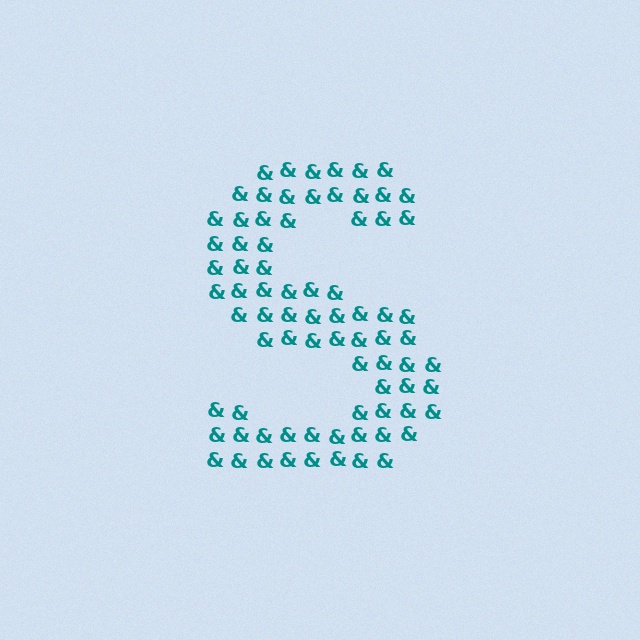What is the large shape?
The large shape is the letter S.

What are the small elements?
The small elements are ampersands.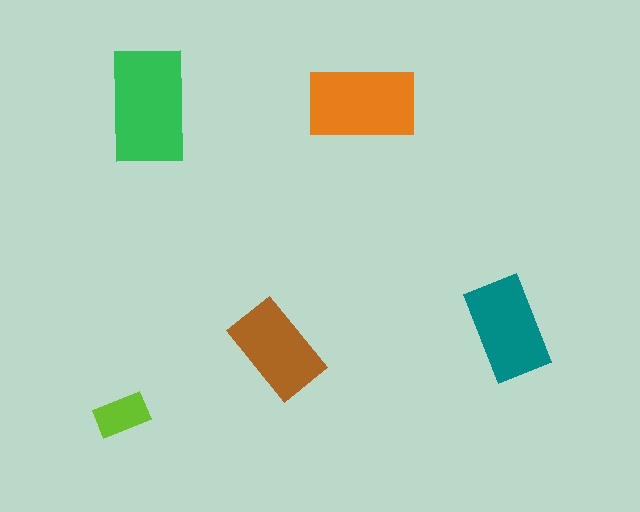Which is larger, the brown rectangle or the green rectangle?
The green one.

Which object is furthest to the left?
The lime rectangle is leftmost.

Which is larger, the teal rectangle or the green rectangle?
The green one.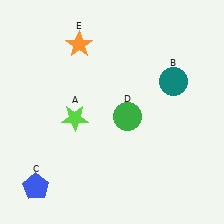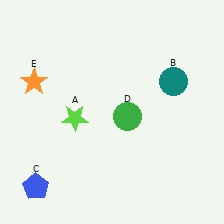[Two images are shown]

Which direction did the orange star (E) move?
The orange star (E) moved left.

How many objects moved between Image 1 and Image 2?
1 object moved between the two images.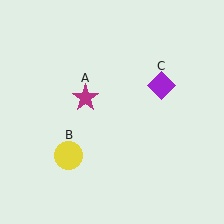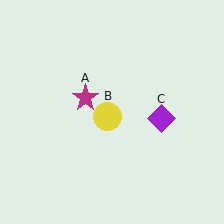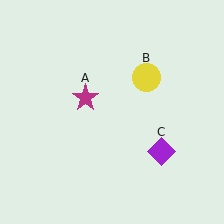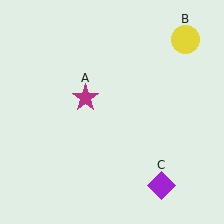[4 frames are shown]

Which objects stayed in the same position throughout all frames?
Magenta star (object A) remained stationary.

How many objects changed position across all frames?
2 objects changed position: yellow circle (object B), purple diamond (object C).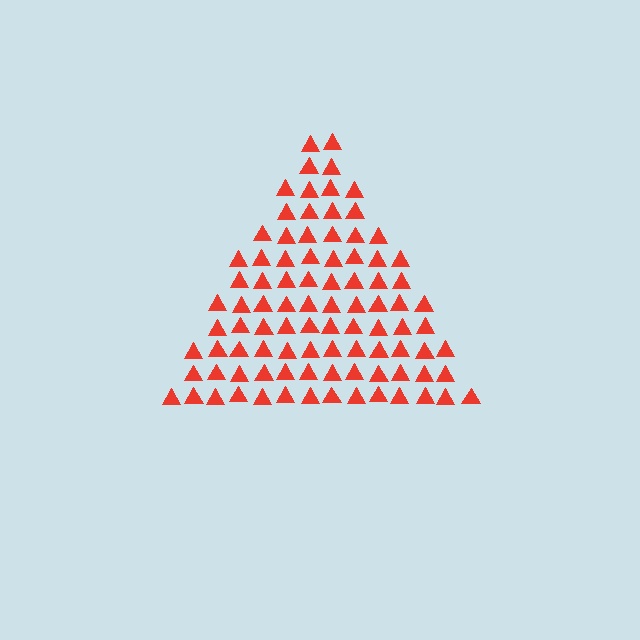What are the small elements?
The small elements are triangles.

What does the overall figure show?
The overall figure shows a triangle.